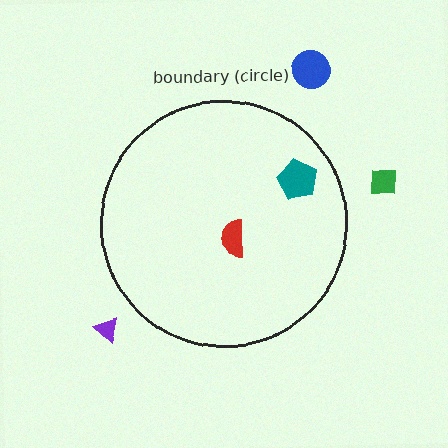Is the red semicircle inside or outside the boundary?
Inside.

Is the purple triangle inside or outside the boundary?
Outside.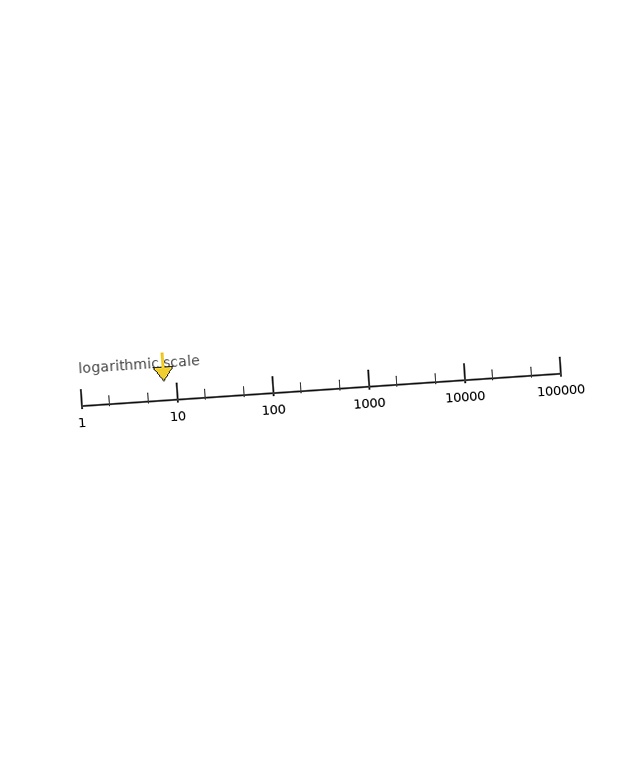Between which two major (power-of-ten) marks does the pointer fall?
The pointer is between 1 and 10.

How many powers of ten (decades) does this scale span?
The scale spans 5 decades, from 1 to 100000.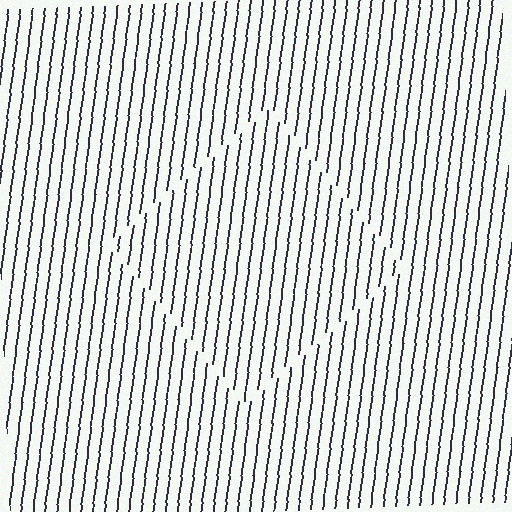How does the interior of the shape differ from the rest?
The interior of the shape contains the same grating, shifted by half a period — the contour is defined by the phase discontinuity where line-ends from the inner and outer gratings abut.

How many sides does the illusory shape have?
4 sides — the line-ends trace a square.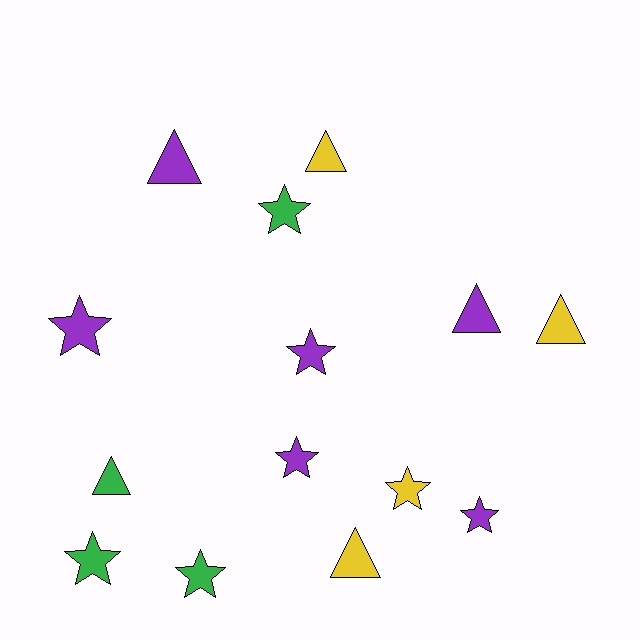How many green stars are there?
There are 3 green stars.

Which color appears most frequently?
Purple, with 6 objects.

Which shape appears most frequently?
Star, with 8 objects.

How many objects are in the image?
There are 14 objects.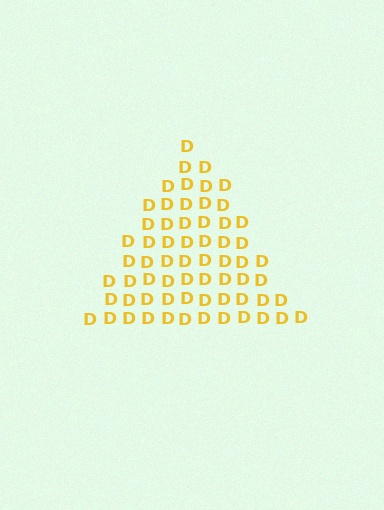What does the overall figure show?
The overall figure shows a triangle.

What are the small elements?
The small elements are letter D's.